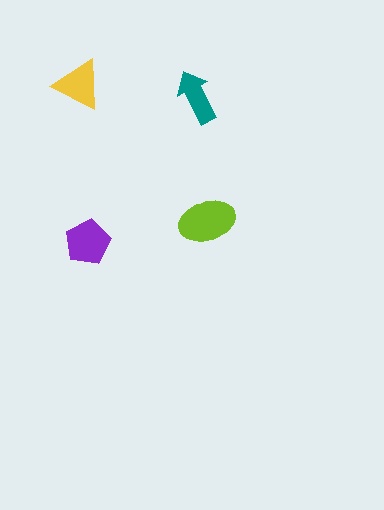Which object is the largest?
The lime ellipse.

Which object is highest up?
The yellow triangle is topmost.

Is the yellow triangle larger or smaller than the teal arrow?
Larger.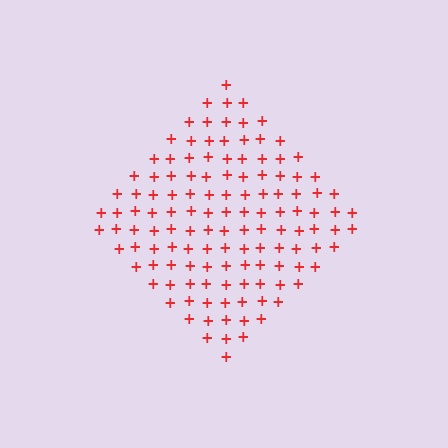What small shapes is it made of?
It is made of small plus signs.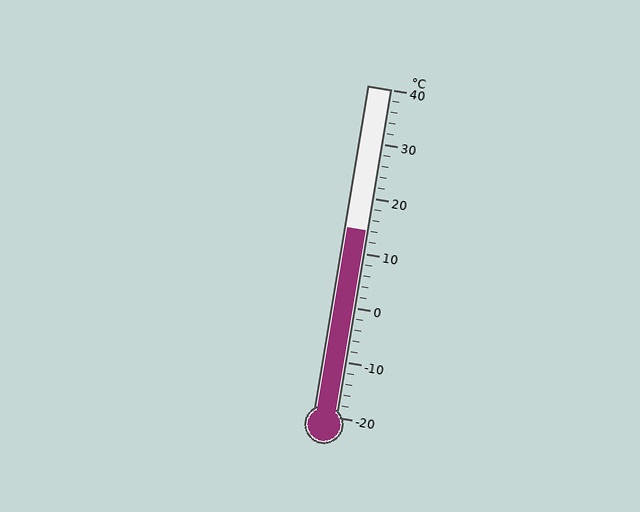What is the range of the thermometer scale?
The thermometer scale ranges from -20°C to 40°C.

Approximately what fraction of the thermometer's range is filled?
The thermometer is filled to approximately 55% of its range.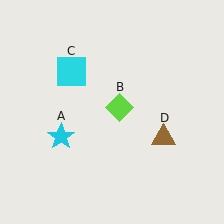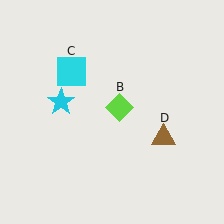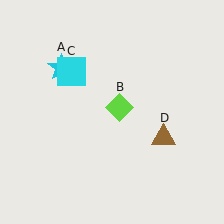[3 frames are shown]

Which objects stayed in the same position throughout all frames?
Lime diamond (object B) and cyan square (object C) and brown triangle (object D) remained stationary.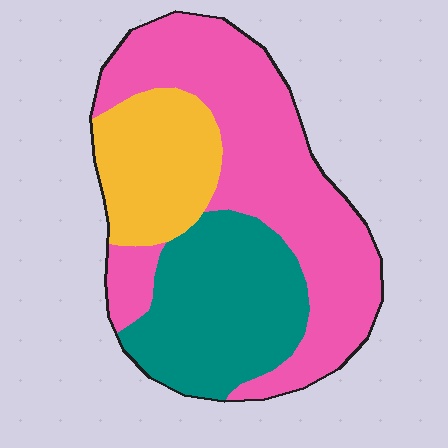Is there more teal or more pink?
Pink.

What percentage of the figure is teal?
Teal covers roughly 30% of the figure.